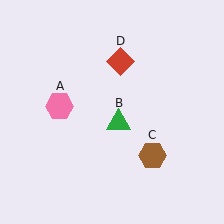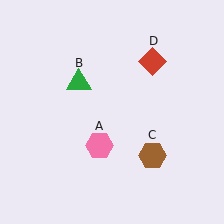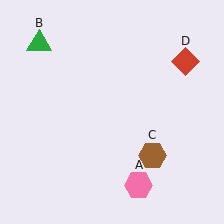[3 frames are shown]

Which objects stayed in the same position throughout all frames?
Brown hexagon (object C) remained stationary.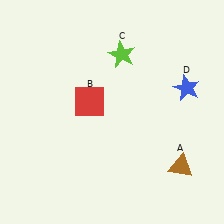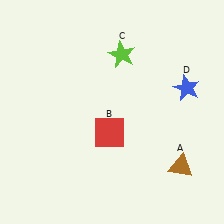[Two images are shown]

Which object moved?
The red square (B) moved down.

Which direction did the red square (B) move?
The red square (B) moved down.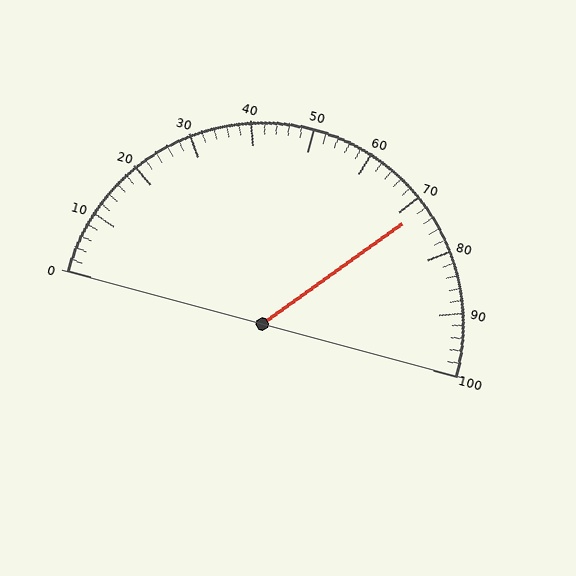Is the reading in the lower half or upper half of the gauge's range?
The reading is in the upper half of the range (0 to 100).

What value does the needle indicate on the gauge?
The needle indicates approximately 72.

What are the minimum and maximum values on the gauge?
The gauge ranges from 0 to 100.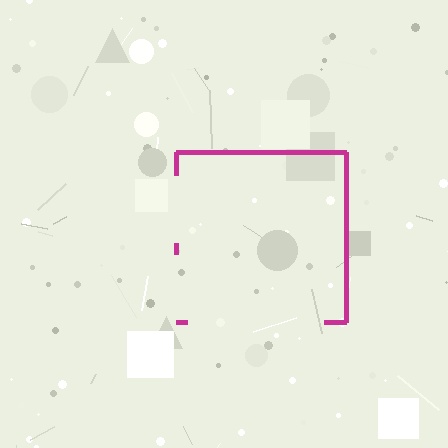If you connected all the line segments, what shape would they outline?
They would outline a square.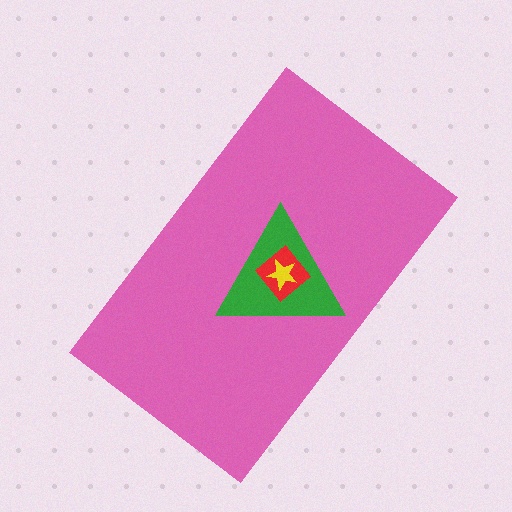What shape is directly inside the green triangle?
The red diamond.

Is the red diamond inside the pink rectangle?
Yes.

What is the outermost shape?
The pink rectangle.